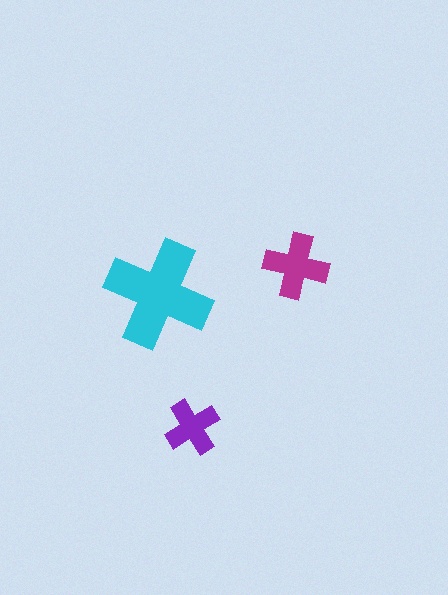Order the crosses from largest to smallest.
the cyan one, the magenta one, the purple one.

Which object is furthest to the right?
The magenta cross is rightmost.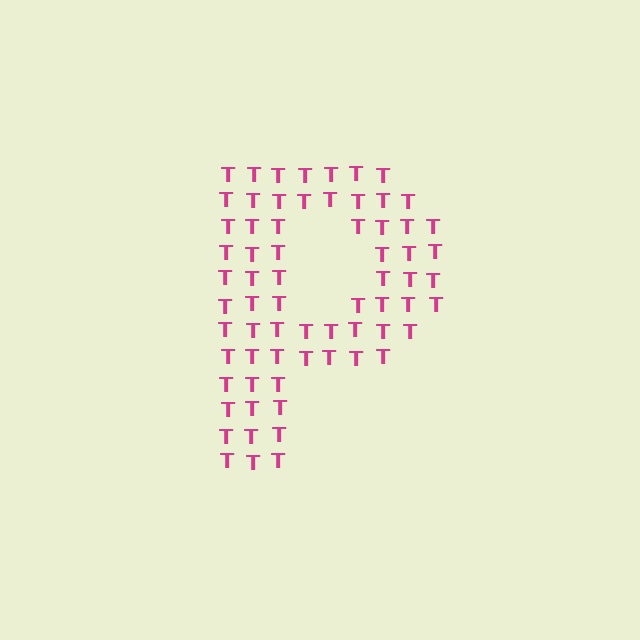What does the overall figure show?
The overall figure shows the letter P.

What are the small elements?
The small elements are letter T's.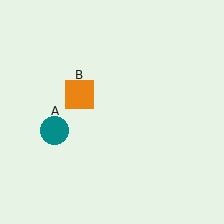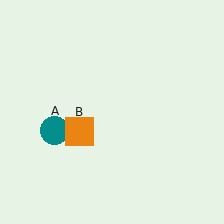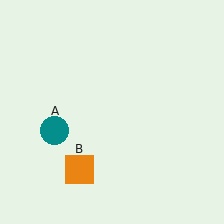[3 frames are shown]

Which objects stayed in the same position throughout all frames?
Teal circle (object A) remained stationary.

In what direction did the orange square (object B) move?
The orange square (object B) moved down.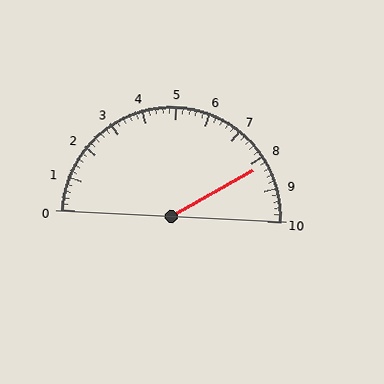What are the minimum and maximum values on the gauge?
The gauge ranges from 0 to 10.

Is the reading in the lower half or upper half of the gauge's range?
The reading is in the upper half of the range (0 to 10).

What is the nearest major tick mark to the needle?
The nearest major tick mark is 8.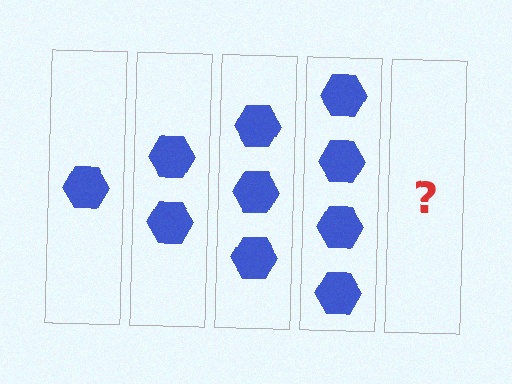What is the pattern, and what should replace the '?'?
The pattern is that each step adds one more hexagon. The '?' should be 5 hexagons.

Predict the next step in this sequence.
The next step is 5 hexagons.